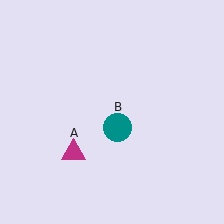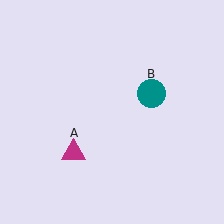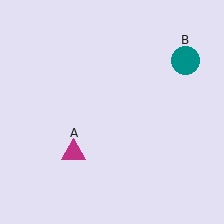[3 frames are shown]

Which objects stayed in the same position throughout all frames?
Magenta triangle (object A) remained stationary.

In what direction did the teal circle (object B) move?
The teal circle (object B) moved up and to the right.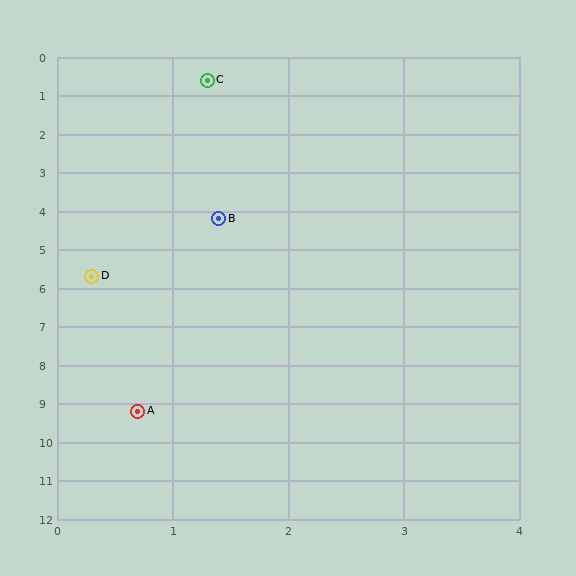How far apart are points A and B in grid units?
Points A and B are about 5.0 grid units apart.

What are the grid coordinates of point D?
Point D is at approximately (0.3, 5.7).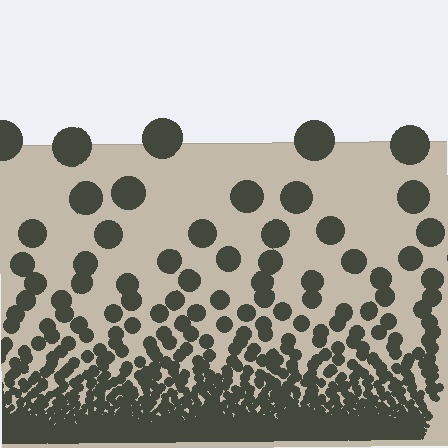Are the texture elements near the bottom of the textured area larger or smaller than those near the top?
Smaller. The gradient is inverted — elements near the bottom are smaller and denser.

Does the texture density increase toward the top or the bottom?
Density increases toward the bottom.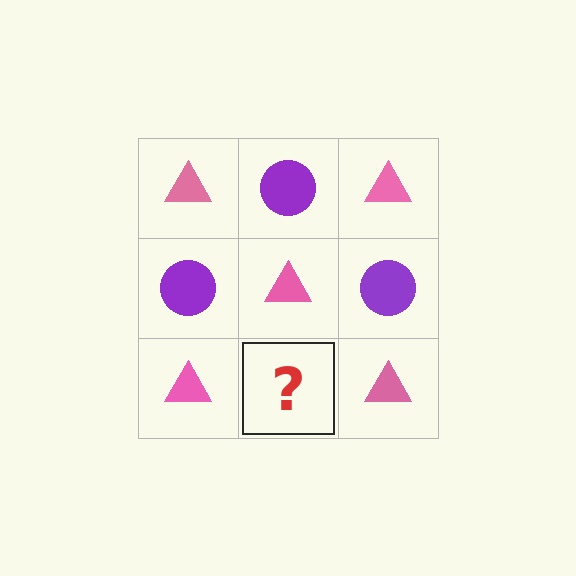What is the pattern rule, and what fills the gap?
The rule is that it alternates pink triangle and purple circle in a checkerboard pattern. The gap should be filled with a purple circle.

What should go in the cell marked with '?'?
The missing cell should contain a purple circle.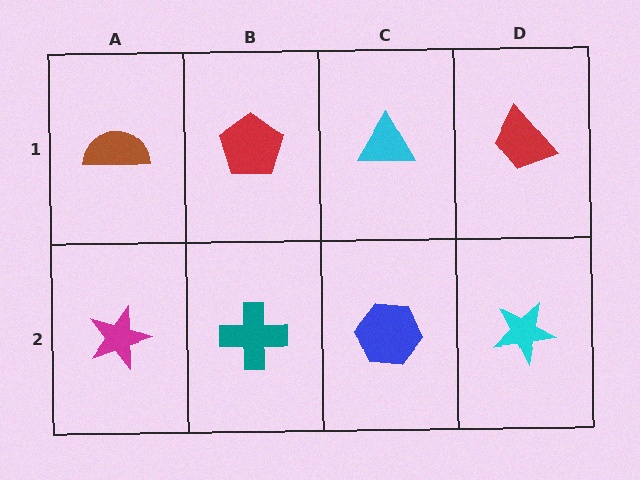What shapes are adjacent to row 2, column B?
A red pentagon (row 1, column B), a magenta star (row 2, column A), a blue hexagon (row 2, column C).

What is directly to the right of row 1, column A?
A red pentagon.